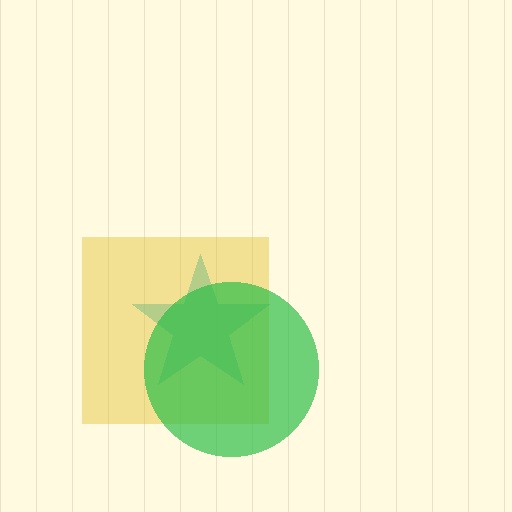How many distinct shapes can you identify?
There are 3 distinct shapes: a cyan star, a yellow square, a green circle.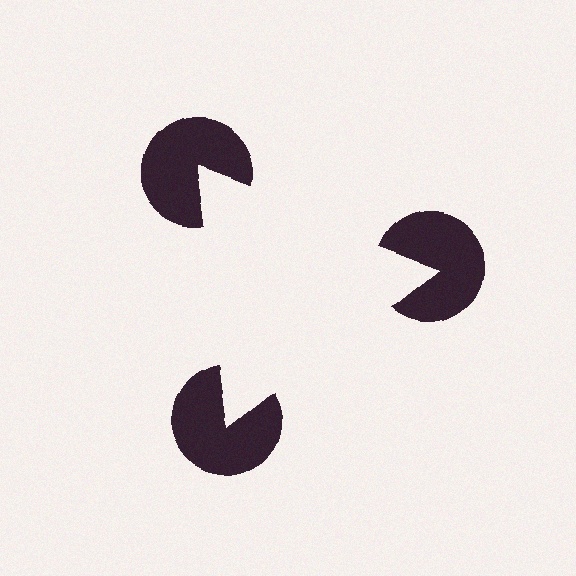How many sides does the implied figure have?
3 sides.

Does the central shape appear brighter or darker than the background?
It typically appears slightly brighter than the background, even though no actual brightness change is drawn.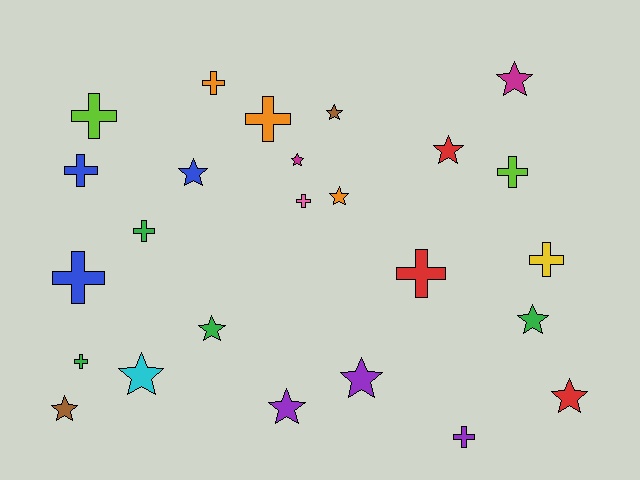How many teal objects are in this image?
There are no teal objects.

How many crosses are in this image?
There are 12 crosses.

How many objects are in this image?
There are 25 objects.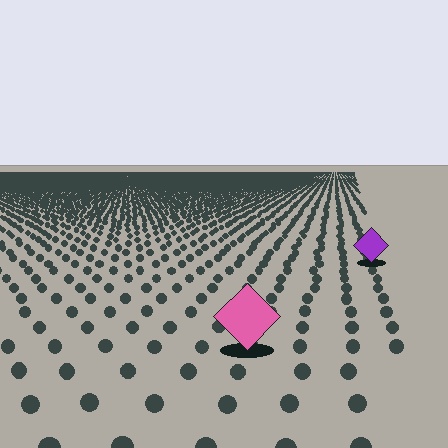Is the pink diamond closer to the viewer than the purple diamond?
Yes. The pink diamond is closer — you can tell from the texture gradient: the ground texture is coarser near it.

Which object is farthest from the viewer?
The purple diamond is farthest from the viewer. It appears smaller and the ground texture around it is denser.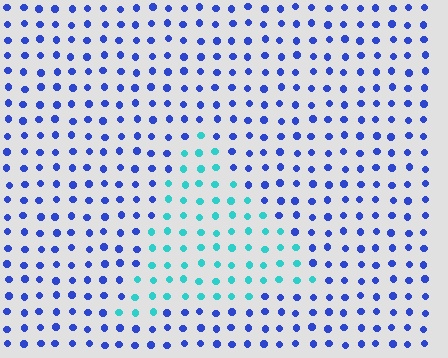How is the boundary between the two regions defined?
The boundary is defined purely by a slight shift in hue (about 53 degrees). Spacing, size, and orientation are identical on both sides.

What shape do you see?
I see a triangle.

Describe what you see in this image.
The image is filled with small blue elements in a uniform arrangement. A triangle-shaped region is visible where the elements are tinted to a slightly different hue, forming a subtle color boundary.